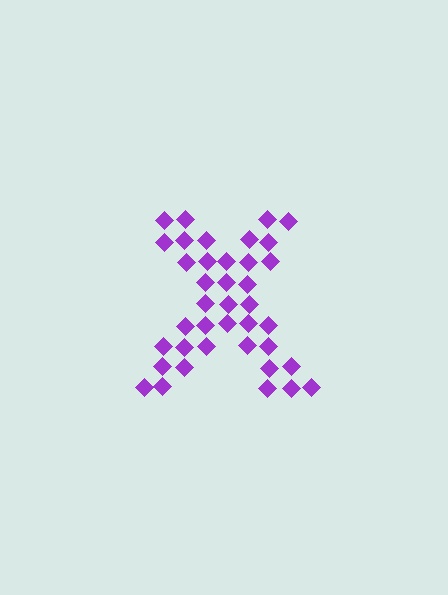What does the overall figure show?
The overall figure shows the letter X.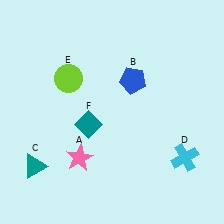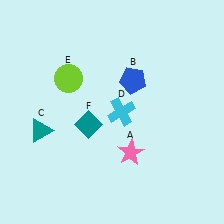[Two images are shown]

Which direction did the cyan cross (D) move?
The cyan cross (D) moved left.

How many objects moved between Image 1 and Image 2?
3 objects moved between the two images.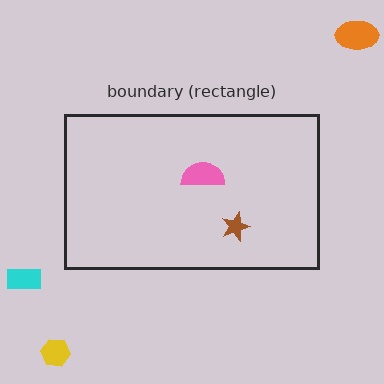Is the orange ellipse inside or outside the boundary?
Outside.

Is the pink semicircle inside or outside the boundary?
Inside.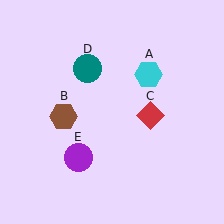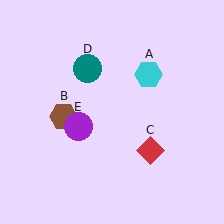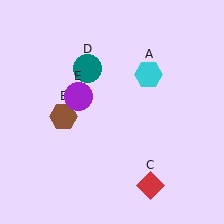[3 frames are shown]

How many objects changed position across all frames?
2 objects changed position: red diamond (object C), purple circle (object E).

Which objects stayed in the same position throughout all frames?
Cyan hexagon (object A) and brown hexagon (object B) and teal circle (object D) remained stationary.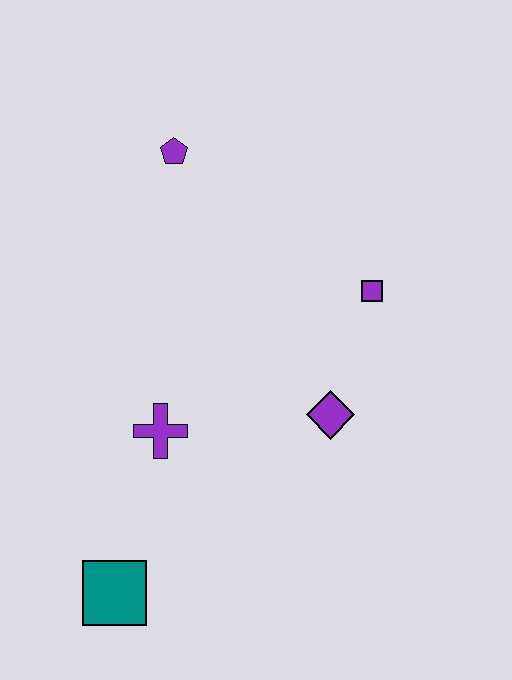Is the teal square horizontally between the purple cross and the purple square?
No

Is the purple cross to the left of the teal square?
No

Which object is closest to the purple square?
The purple diamond is closest to the purple square.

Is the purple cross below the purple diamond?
Yes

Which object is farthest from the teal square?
The purple pentagon is farthest from the teal square.